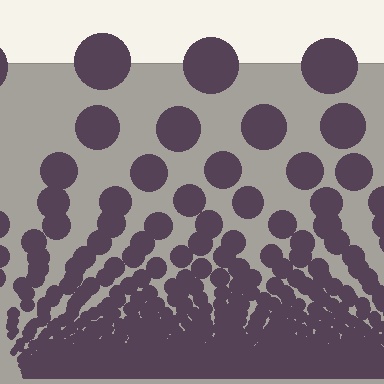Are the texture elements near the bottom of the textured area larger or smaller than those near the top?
Smaller. The gradient is inverted — elements near the bottom are smaller and denser.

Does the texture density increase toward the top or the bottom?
Density increases toward the bottom.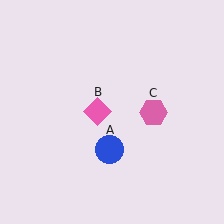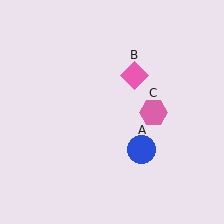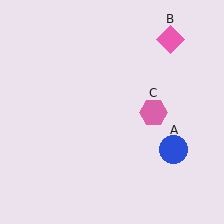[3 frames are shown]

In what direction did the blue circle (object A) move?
The blue circle (object A) moved right.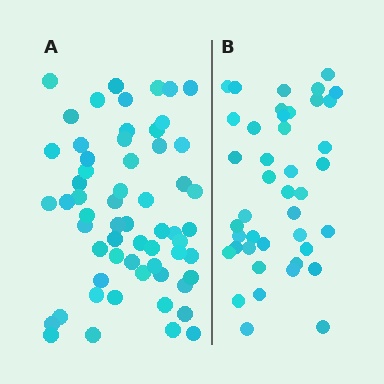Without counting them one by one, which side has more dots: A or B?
Region A (the left region) has more dots.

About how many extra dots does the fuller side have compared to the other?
Region A has approximately 20 more dots than region B.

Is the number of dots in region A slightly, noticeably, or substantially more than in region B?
Region A has noticeably more, but not dramatically so. The ratio is roughly 1.4 to 1.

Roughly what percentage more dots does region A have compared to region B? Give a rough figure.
About 45% more.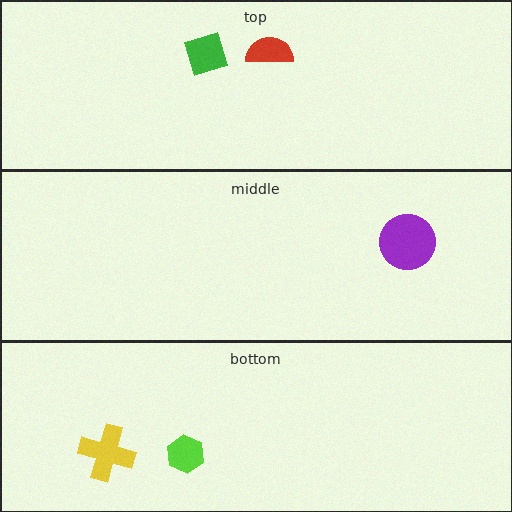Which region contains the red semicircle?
The top region.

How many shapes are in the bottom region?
2.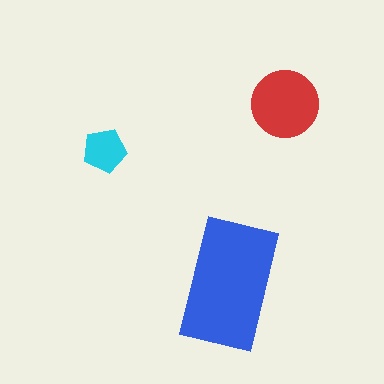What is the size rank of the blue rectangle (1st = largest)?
1st.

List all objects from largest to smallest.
The blue rectangle, the red circle, the cyan pentagon.